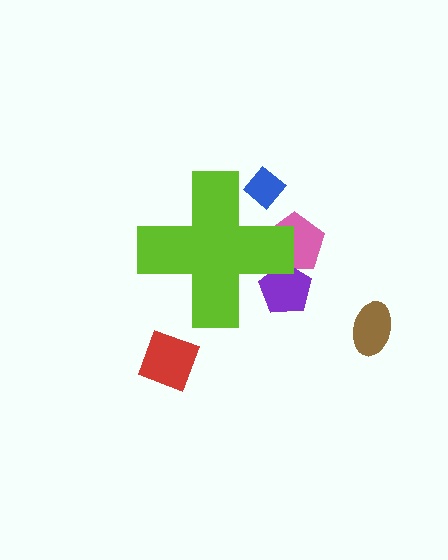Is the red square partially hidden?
No, the red square is fully visible.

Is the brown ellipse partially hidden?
No, the brown ellipse is fully visible.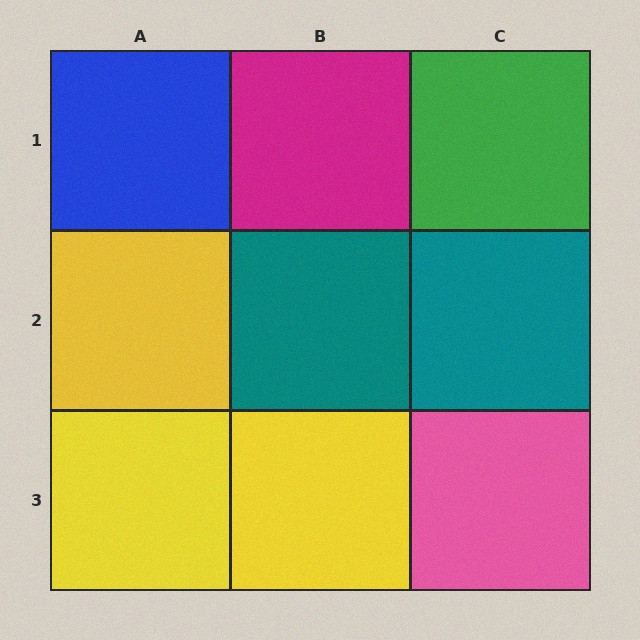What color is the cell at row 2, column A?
Yellow.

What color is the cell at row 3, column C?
Pink.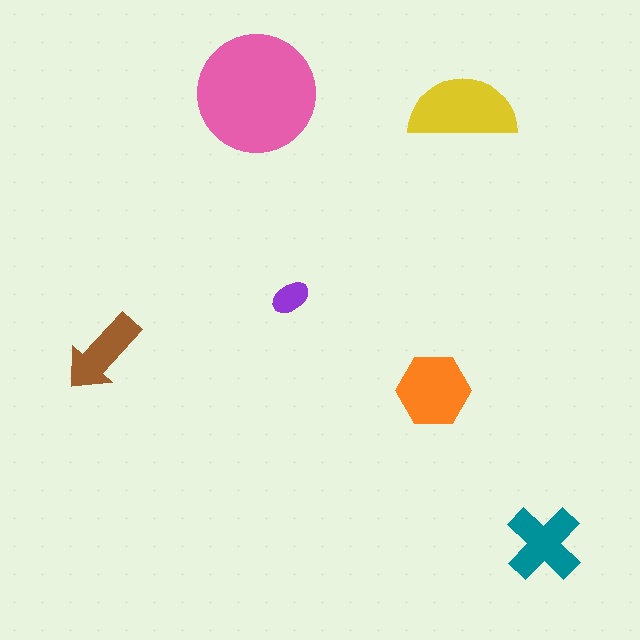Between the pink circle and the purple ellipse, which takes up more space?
The pink circle.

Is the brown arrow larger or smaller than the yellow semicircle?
Smaller.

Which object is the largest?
The pink circle.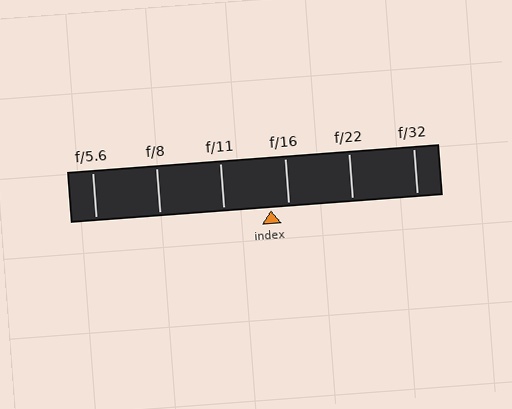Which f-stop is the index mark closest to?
The index mark is closest to f/16.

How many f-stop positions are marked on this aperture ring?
There are 6 f-stop positions marked.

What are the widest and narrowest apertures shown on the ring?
The widest aperture shown is f/5.6 and the narrowest is f/32.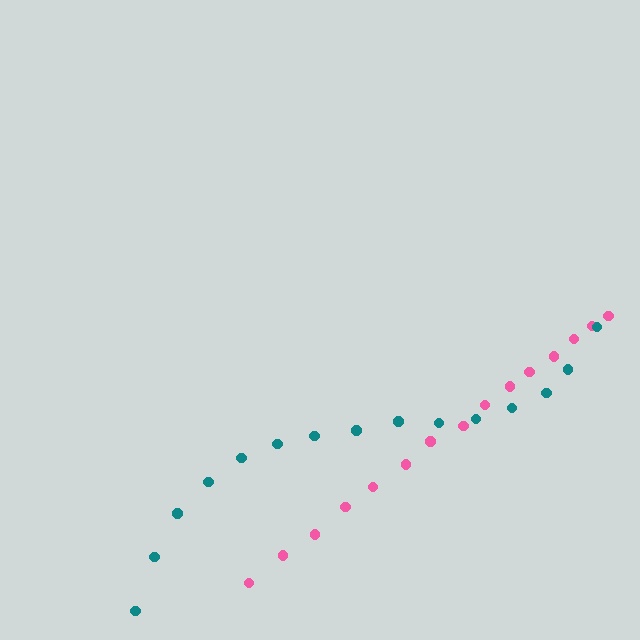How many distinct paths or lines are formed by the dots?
There are 2 distinct paths.